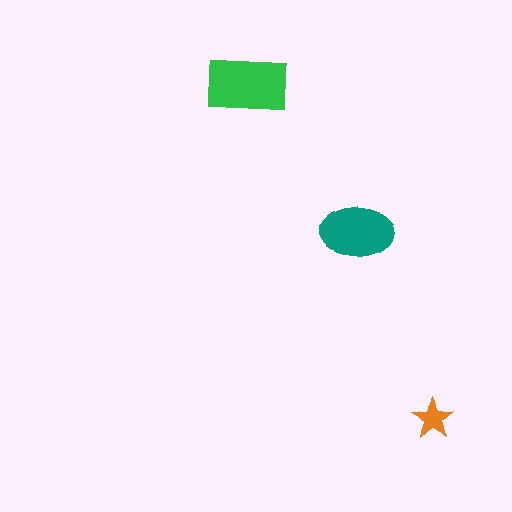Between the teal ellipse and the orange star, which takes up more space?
The teal ellipse.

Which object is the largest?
The green rectangle.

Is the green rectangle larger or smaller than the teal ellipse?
Larger.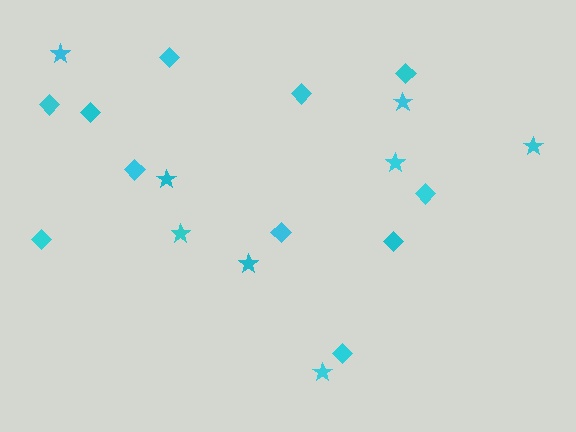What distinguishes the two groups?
There are 2 groups: one group of stars (8) and one group of diamonds (11).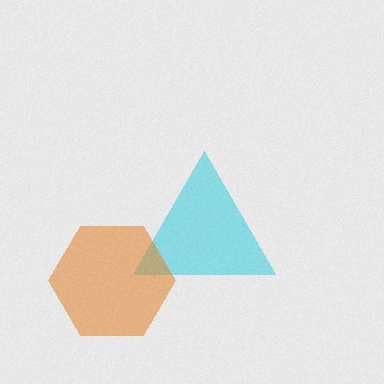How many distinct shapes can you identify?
There are 2 distinct shapes: a cyan triangle, an orange hexagon.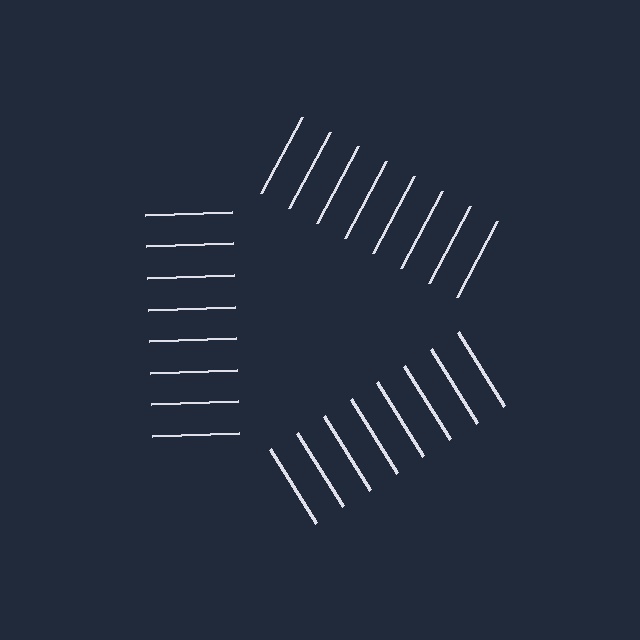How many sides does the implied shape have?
3 sides — the line-ends trace a triangle.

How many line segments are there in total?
24 — 8 along each of the 3 edges.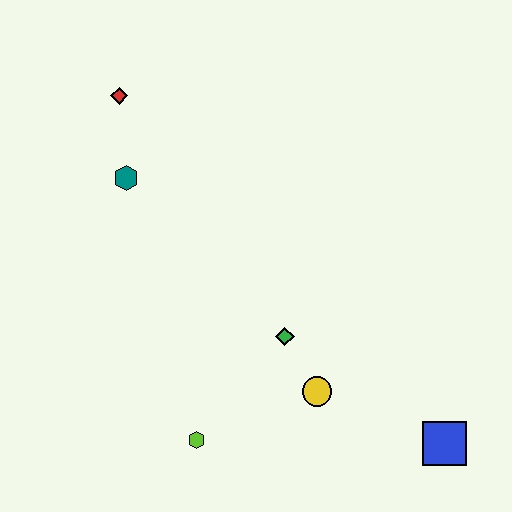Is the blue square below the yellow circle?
Yes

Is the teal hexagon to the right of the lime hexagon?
No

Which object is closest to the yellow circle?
The green diamond is closest to the yellow circle.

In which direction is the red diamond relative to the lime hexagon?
The red diamond is above the lime hexagon.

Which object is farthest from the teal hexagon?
The blue square is farthest from the teal hexagon.